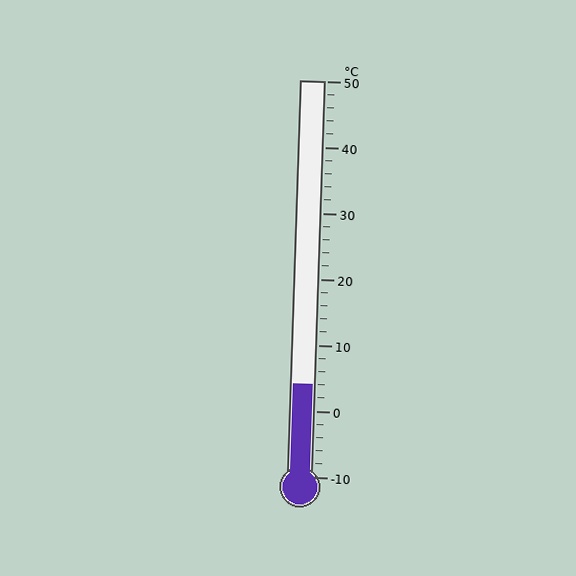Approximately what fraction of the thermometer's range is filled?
The thermometer is filled to approximately 25% of its range.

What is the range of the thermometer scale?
The thermometer scale ranges from -10°C to 50°C.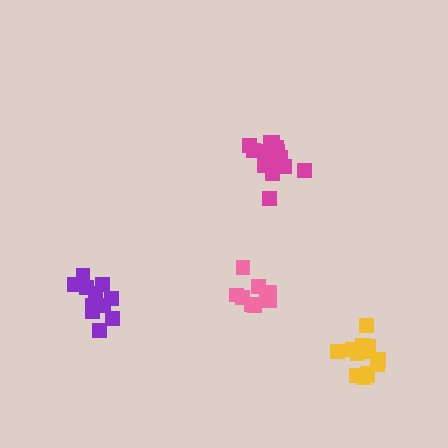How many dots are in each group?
Group 1: 17 dots, Group 2: 12 dots, Group 3: 13 dots, Group 4: 11 dots (53 total).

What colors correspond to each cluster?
The clusters are colored: magenta, pink, yellow, purple.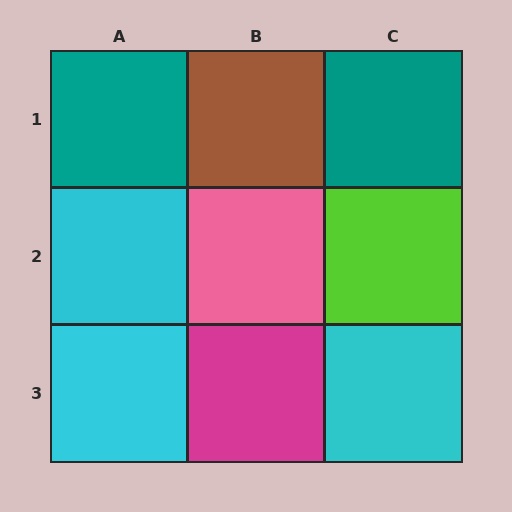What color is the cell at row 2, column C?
Lime.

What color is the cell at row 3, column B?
Magenta.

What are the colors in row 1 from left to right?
Teal, brown, teal.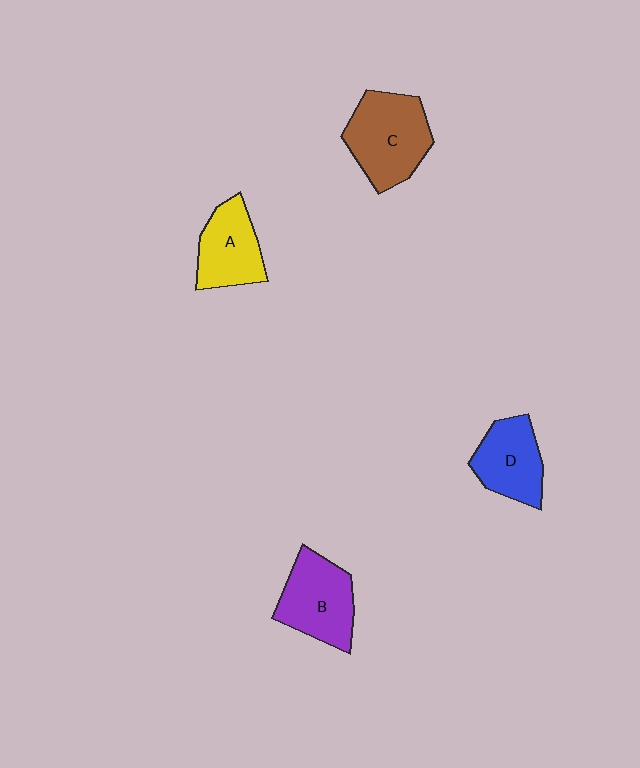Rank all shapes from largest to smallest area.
From largest to smallest: C (brown), B (purple), A (yellow), D (blue).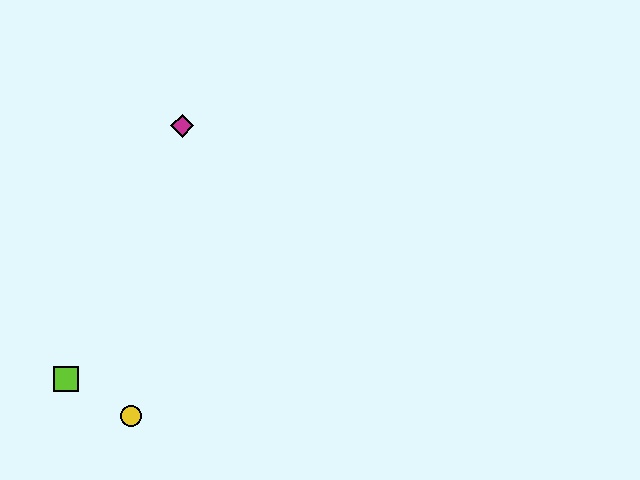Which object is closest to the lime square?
The yellow circle is closest to the lime square.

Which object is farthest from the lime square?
The magenta diamond is farthest from the lime square.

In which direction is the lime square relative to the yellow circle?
The lime square is to the left of the yellow circle.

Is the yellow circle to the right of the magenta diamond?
No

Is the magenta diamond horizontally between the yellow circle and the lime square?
No